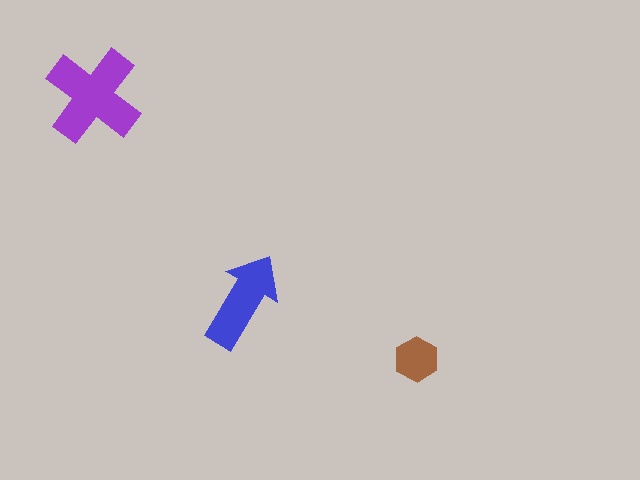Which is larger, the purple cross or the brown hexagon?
The purple cross.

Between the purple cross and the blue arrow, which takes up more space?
The purple cross.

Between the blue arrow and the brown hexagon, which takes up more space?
The blue arrow.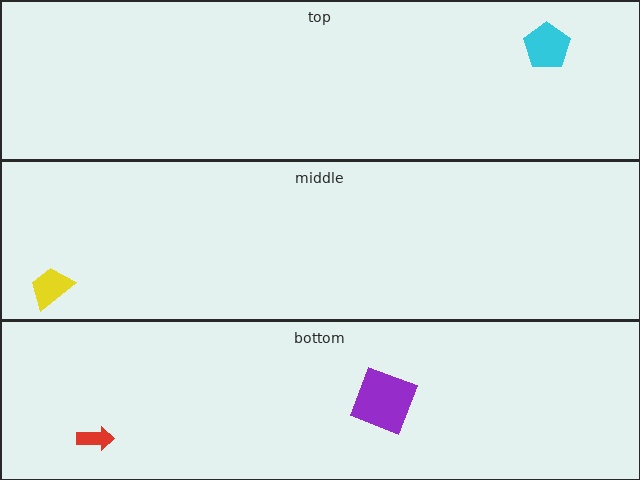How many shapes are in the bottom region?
2.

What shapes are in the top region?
The cyan pentagon.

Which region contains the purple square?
The bottom region.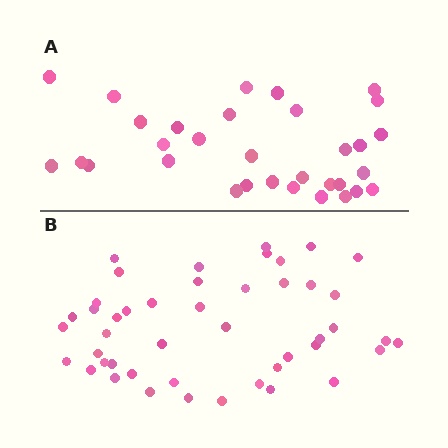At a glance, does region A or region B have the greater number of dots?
Region B (the bottom region) has more dots.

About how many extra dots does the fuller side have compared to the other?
Region B has approximately 15 more dots than region A.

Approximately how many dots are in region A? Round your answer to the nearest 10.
About 30 dots. (The exact count is 32, which rounds to 30.)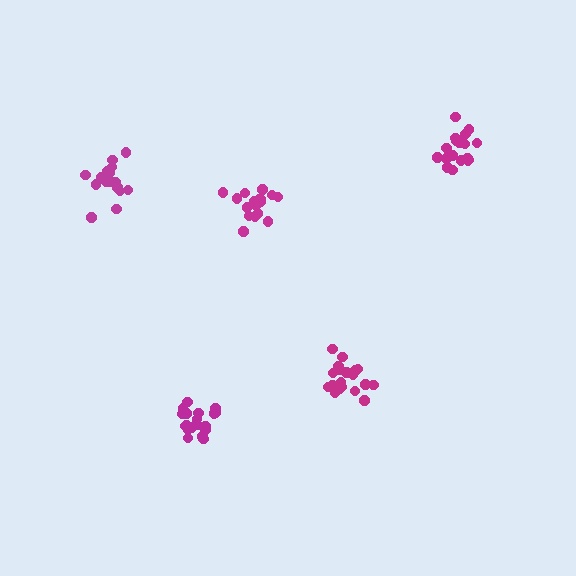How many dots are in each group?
Group 1: 18 dots, Group 2: 18 dots, Group 3: 19 dots, Group 4: 21 dots, Group 5: 19 dots (95 total).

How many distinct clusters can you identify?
There are 5 distinct clusters.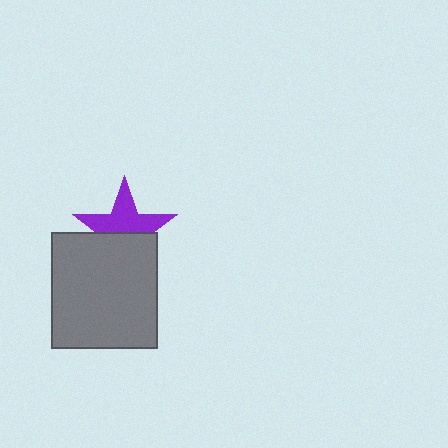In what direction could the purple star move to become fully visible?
The purple star could move up. That would shift it out from behind the gray rectangle entirely.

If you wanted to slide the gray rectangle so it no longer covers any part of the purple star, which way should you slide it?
Slide it down — that is the most direct way to separate the two shapes.